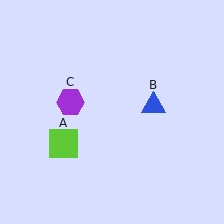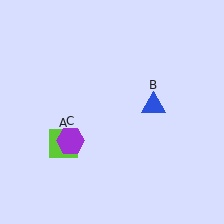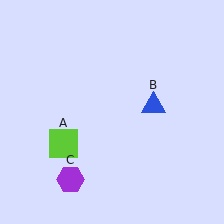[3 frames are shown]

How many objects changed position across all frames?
1 object changed position: purple hexagon (object C).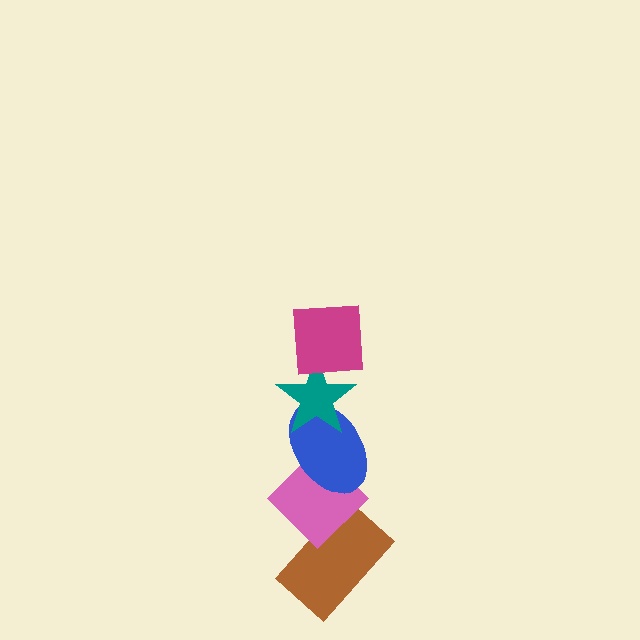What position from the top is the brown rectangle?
The brown rectangle is 5th from the top.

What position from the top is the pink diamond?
The pink diamond is 4th from the top.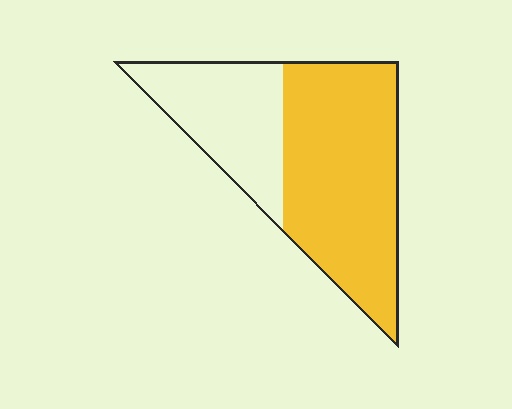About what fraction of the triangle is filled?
About two thirds (2/3).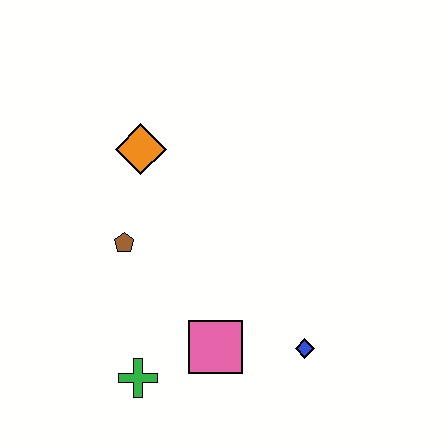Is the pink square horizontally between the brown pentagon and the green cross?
No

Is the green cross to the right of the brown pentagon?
Yes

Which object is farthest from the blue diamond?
The orange diamond is farthest from the blue diamond.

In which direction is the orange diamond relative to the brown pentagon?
The orange diamond is above the brown pentagon.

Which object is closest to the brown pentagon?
The orange diamond is closest to the brown pentagon.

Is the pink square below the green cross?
No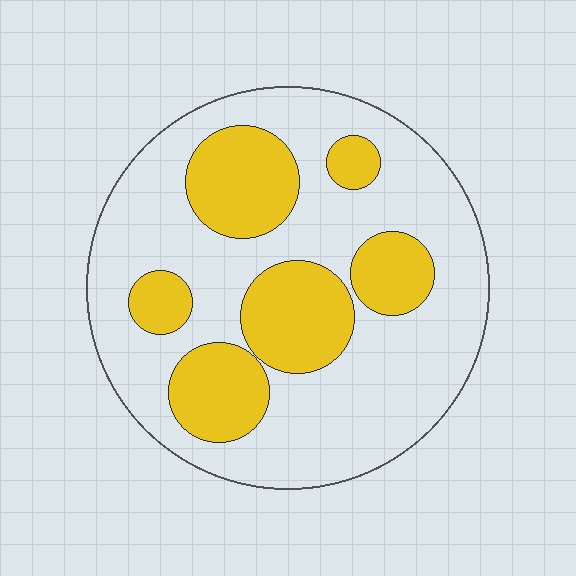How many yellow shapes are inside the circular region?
6.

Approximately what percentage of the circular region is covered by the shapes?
Approximately 30%.